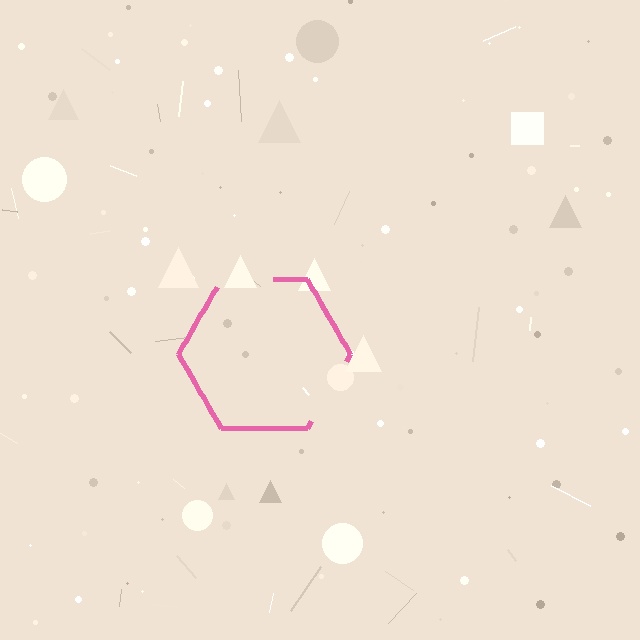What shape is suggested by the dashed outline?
The dashed outline suggests a hexagon.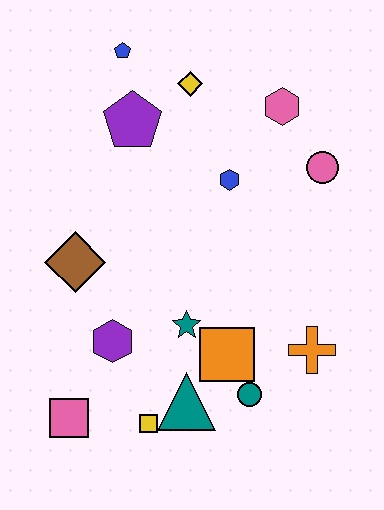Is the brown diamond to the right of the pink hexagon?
No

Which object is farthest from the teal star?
The blue pentagon is farthest from the teal star.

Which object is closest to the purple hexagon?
The teal star is closest to the purple hexagon.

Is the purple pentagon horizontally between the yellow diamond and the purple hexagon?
Yes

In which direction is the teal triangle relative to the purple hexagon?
The teal triangle is to the right of the purple hexagon.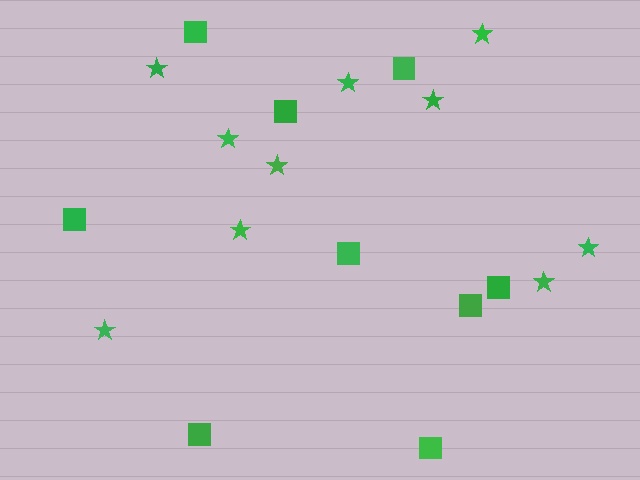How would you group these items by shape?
There are 2 groups: one group of squares (9) and one group of stars (10).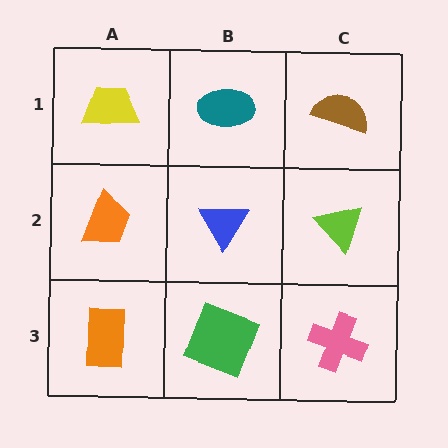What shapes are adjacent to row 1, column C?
A lime triangle (row 2, column C), a teal ellipse (row 1, column B).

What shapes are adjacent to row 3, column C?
A lime triangle (row 2, column C), a green square (row 3, column B).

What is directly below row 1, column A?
An orange trapezoid.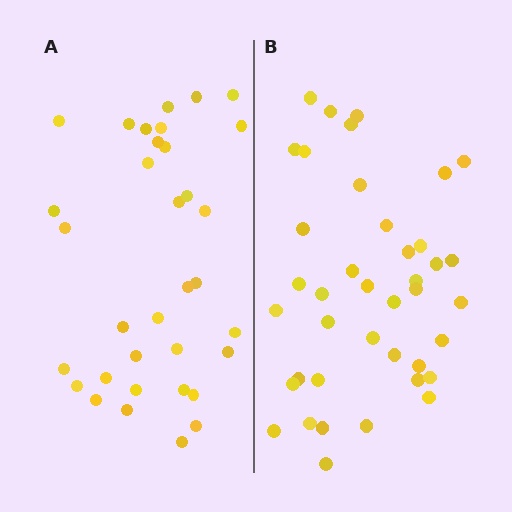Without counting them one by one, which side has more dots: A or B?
Region B (the right region) has more dots.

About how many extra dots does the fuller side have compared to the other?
Region B has about 6 more dots than region A.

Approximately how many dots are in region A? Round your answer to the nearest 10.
About 30 dots. (The exact count is 34, which rounds to 30.)